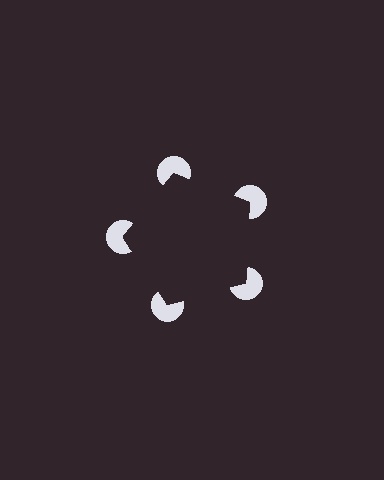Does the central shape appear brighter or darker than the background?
It typically appears slightly darker than the background, even though no actual brightness change is drawn.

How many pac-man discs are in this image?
There are 5 — one at each vertex of the illusory pentagon.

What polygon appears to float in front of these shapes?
An illusory pentagon — its edges are inferred from the aligned wedge cuts in the pac-man discs, not physically drawn.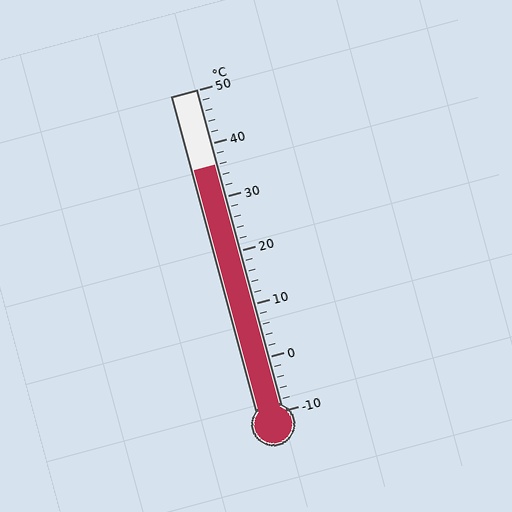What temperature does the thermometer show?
The thermometer shows approximately 36°C.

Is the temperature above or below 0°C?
The temperature is above 0°C.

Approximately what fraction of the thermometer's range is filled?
The thermometer is filled to approximately 75% of its range.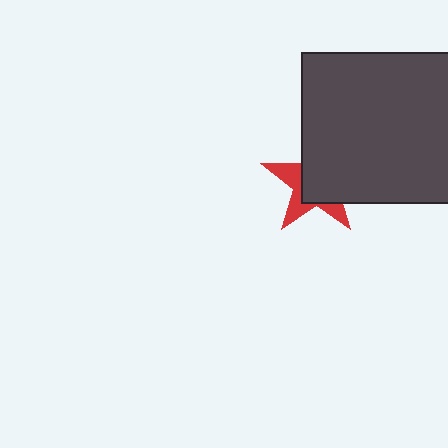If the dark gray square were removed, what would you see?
You would see the complete red star.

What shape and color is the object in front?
The object in front is a dark gray square.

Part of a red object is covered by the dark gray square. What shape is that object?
It is a star.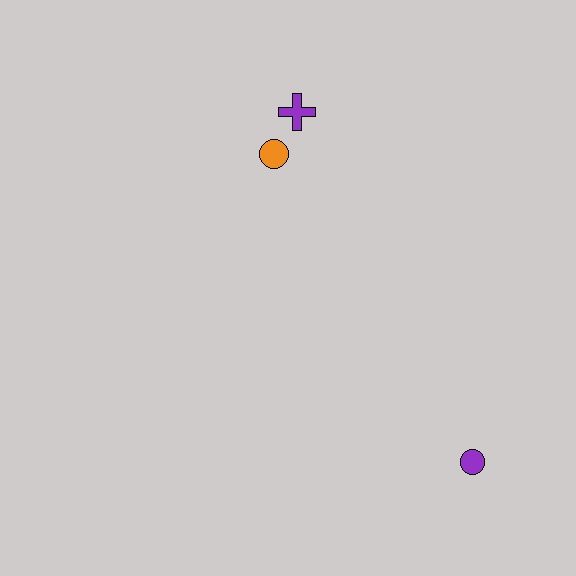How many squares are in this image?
There are no squares.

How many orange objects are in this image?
There is 1 orange object.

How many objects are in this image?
There are 3 objects.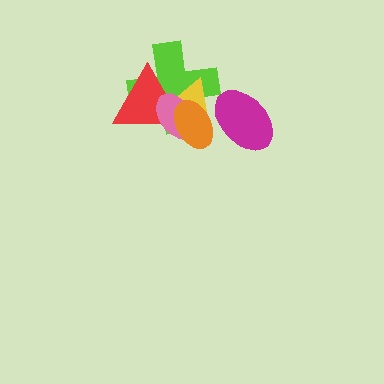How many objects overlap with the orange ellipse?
5 objects overlap with the orange ellipse.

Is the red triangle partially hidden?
Yes, it is partially covered by another shape.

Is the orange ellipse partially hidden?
Yes, it is partially covered by another shape.